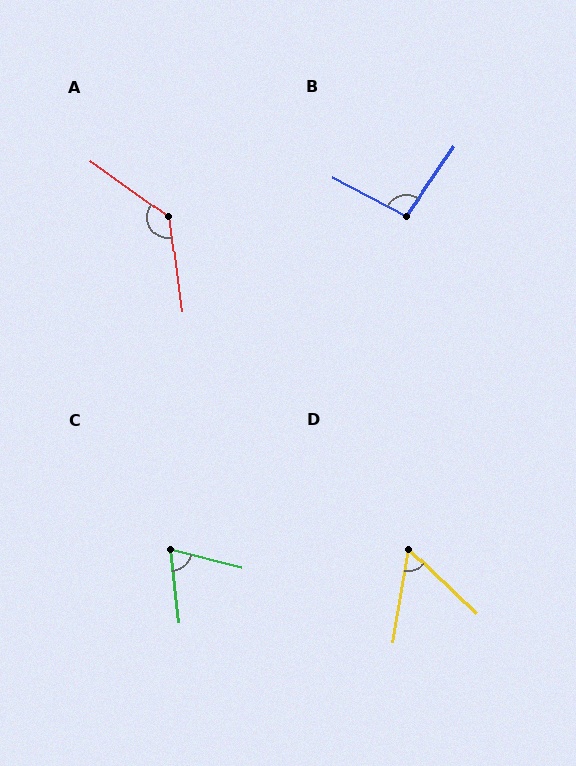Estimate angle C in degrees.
Approximately 70 degrees.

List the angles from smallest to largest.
D (56°), C (70°), B (97°), A (134°).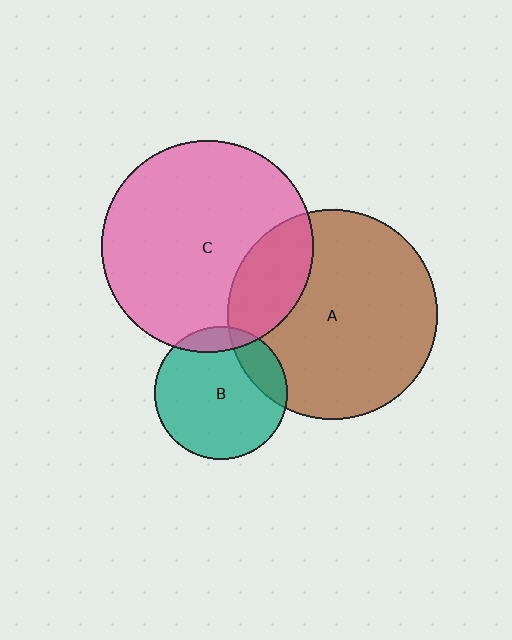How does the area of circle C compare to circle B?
Approximately 2.5 times.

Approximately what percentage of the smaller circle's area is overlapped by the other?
Approximately 20%.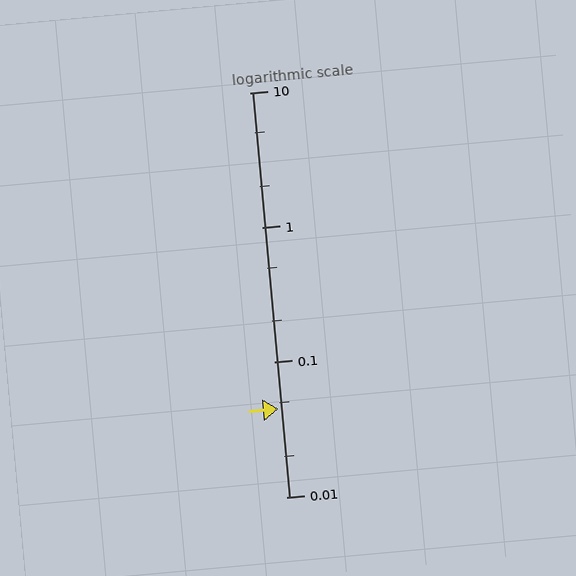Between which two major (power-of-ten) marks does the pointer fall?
The pointer is between 0.01 and 0.1.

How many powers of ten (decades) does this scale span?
The scale spans 3 decades, from 0.01 to 10.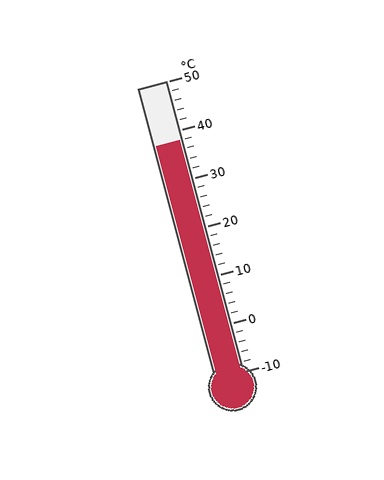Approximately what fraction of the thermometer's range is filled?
The thermometer is filled to approximately 80% of its range.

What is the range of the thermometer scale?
The thermometer scale ranges from -10°C to 50°C.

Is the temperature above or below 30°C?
The temperature is above 30°C.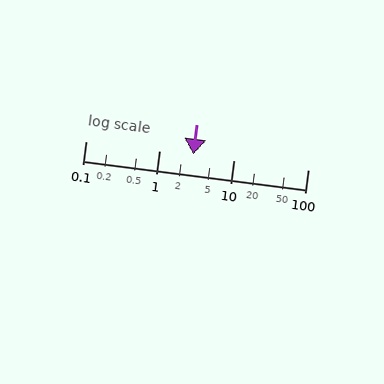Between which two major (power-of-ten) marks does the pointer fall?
The pointer is between 1 and 10.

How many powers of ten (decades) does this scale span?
The scale spans 3 decades, from 0.1 to 100.